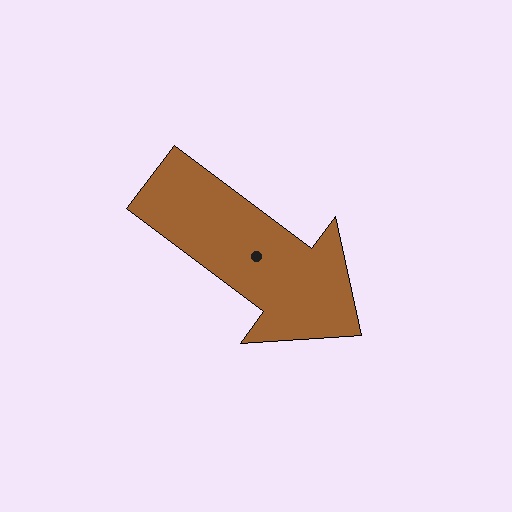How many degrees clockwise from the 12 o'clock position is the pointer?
Approximately 127 degrees.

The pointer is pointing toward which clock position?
Roughly 4 o'clock.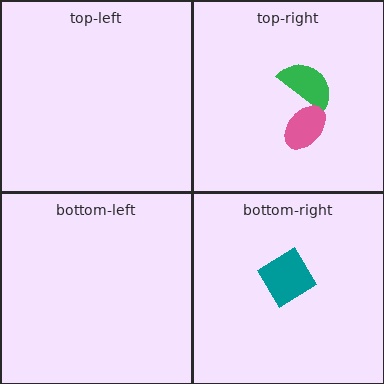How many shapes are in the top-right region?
2.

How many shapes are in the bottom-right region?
1.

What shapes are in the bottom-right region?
The teal diamond.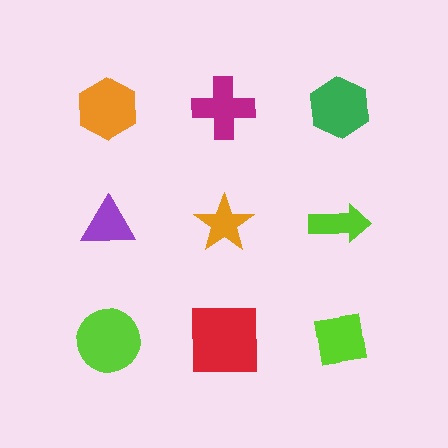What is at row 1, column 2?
A magenta cross.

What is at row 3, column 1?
A lime circle.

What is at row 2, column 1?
A purple triangle.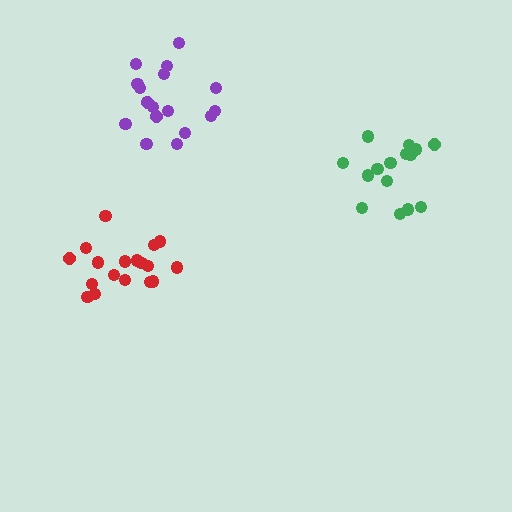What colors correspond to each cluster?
The clusters are colored: green, purple, red.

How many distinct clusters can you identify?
There are 3 distinct clusters.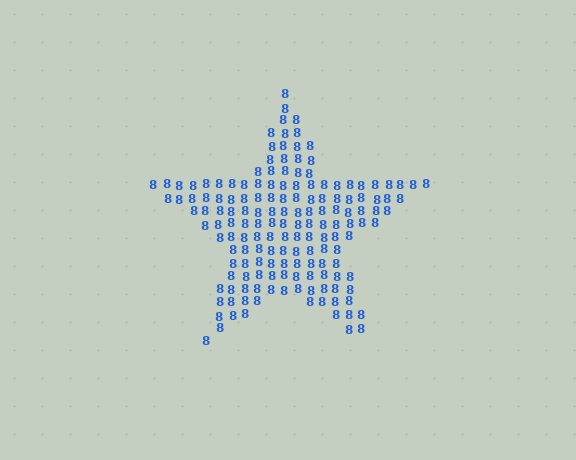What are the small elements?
The small elements are digit 8's.